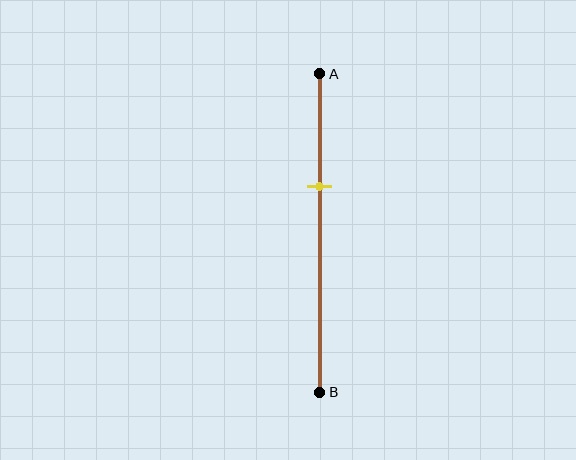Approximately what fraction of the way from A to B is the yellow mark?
The yellow mark is approximately 35% of the way from A to B.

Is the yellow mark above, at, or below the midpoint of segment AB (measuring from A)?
The yellow mark is above the midpoint of segment AB.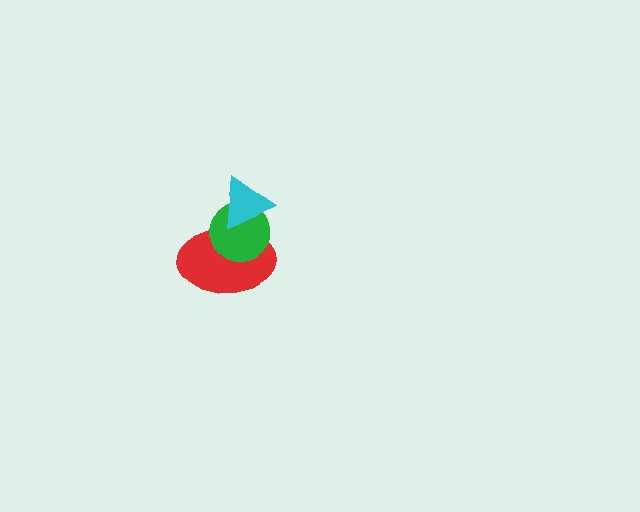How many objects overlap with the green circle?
2 objects overlap with the green circle.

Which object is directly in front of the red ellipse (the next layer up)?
The green circle is directly in front of the red ellipse.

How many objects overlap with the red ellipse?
2 objects overlap with the red ellipse.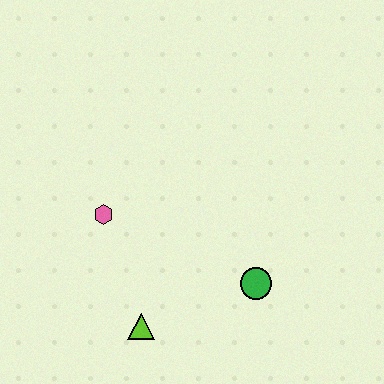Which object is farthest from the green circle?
The pink hexagon is farthest from the green circle.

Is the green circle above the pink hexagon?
No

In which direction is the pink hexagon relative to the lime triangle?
The pink hexagon is above the lime triangle.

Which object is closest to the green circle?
The lime triangle is closest to the green circle.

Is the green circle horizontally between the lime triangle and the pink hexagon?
No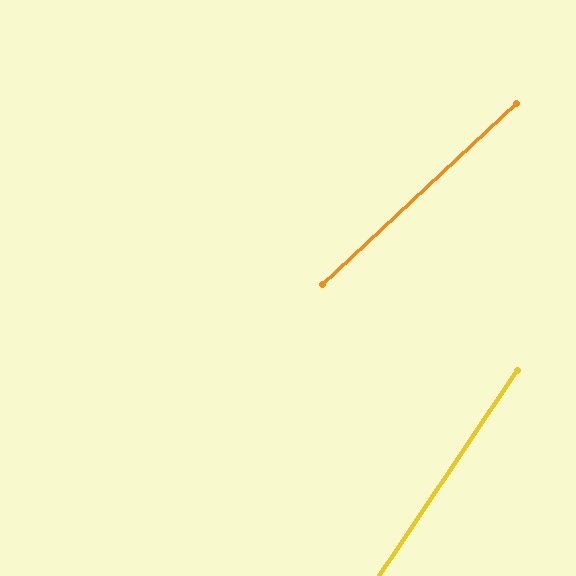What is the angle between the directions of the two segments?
Approximately 13 degrees.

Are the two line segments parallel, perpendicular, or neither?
Neither parallel nor perpendicular — they differ by about 13°.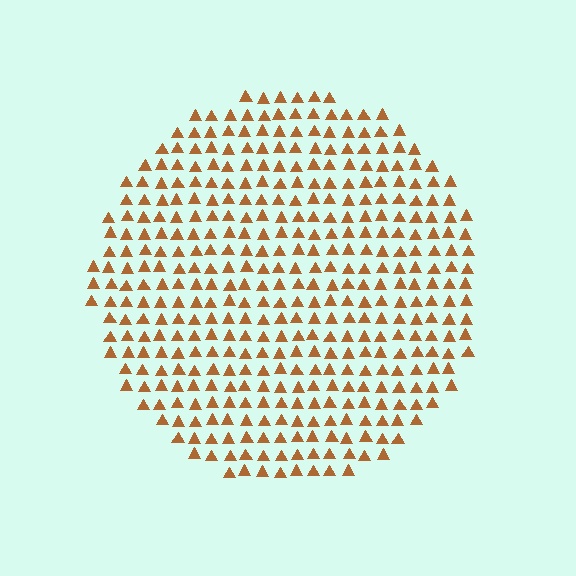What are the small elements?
The small elements are triangles.